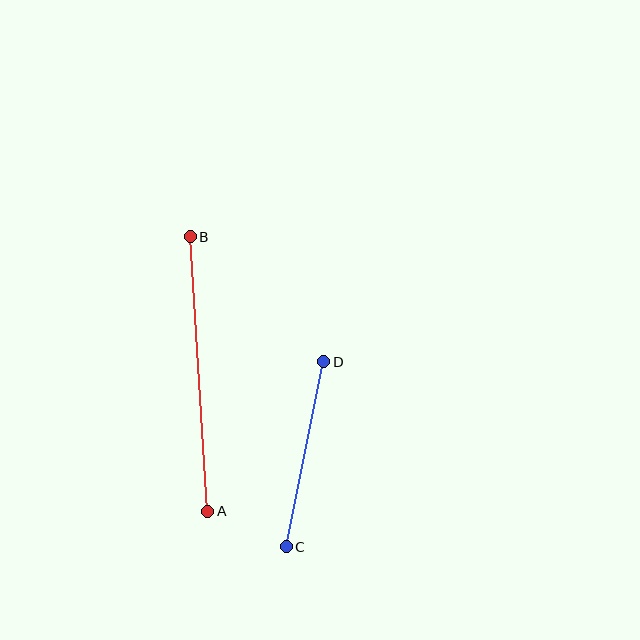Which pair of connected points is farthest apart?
Points A and B are farthest apart.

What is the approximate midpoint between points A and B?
The midpoint is at approximately (199, 374) pixels.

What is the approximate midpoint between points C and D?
The midpoint is at approximately (305, 454) pixels.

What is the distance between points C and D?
The distance is approximately 189 pixels.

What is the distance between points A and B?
The distance is approximately 275 pixels.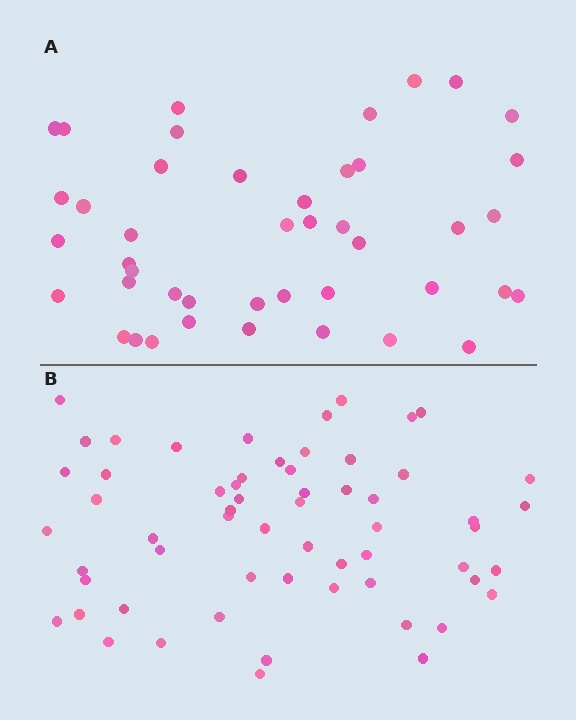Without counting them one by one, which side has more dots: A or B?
Region B (the bottom region) has more dots.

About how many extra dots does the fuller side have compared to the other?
Region B has approximately 15 more dots than region A.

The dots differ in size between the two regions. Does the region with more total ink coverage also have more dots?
No. Region A has more total ink coverage because its dots are larger, but region B actually contains more individual dots. Total area can be misleading — the number of items is what matters here.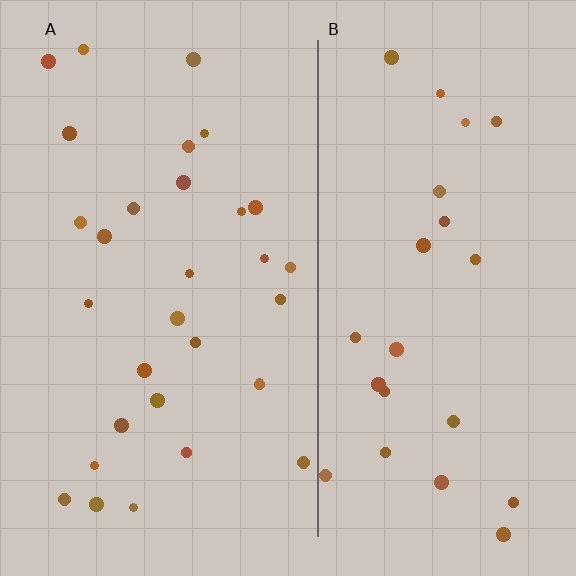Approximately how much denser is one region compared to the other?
Approximately 1.3× — region A over region B.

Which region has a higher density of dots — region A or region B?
A (the left).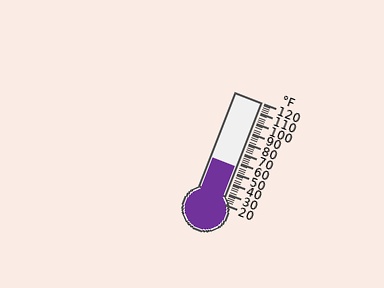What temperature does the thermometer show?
The thermometer shows approximately 56°F.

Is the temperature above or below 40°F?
The temperature is above 40°F.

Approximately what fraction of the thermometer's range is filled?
The thermometer is filled to approximately 35% of its range.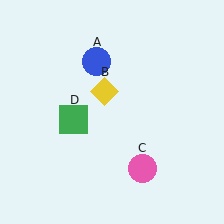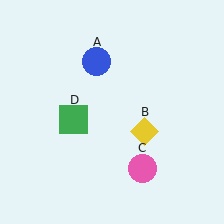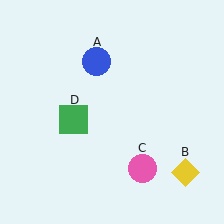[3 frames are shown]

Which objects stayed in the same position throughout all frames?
Blue circle (object A) and pink circle (object C) and green square (object D) remained stationary.